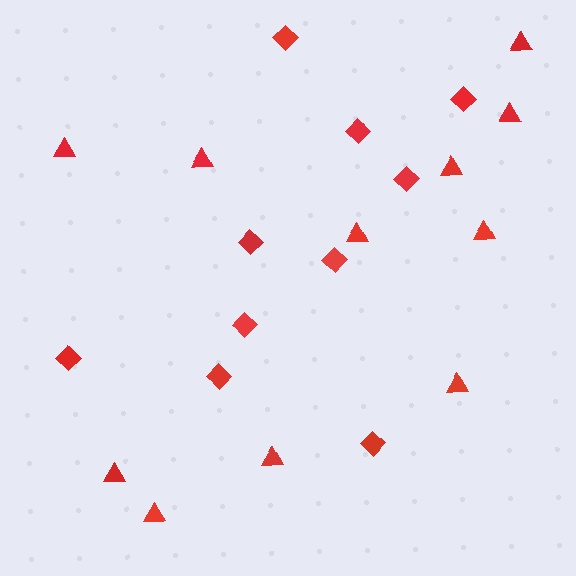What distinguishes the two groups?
There are 2 groups: one group of triangles (11) and one group of diamonds (10).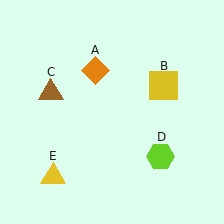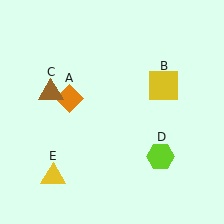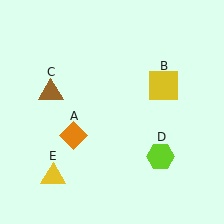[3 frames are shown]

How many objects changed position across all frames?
1 object changed position: orange diamond (object A).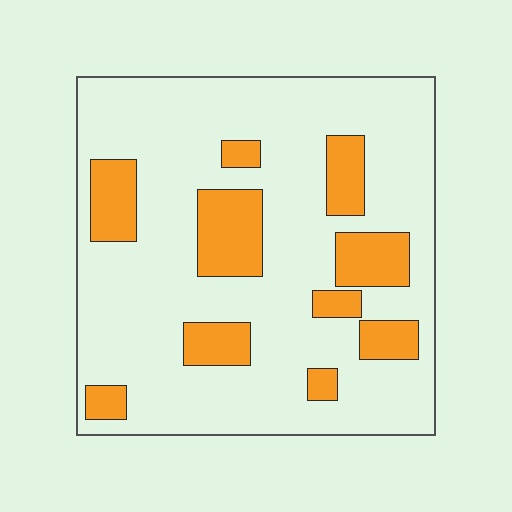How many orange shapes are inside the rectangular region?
10.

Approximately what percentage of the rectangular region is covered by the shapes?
Approximately 20%.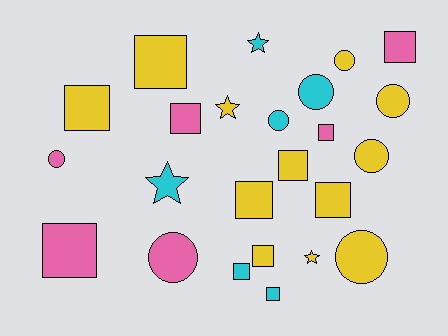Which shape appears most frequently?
Square, with 12 objects.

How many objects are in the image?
There are 24 objects.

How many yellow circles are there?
There are 4 yellow circles.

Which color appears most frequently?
Yellow, with 12 objects.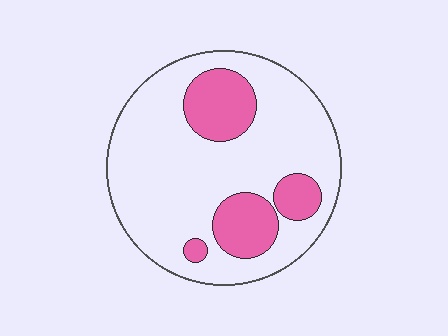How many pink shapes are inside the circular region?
4.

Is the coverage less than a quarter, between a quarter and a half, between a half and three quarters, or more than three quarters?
Less than a quarter.